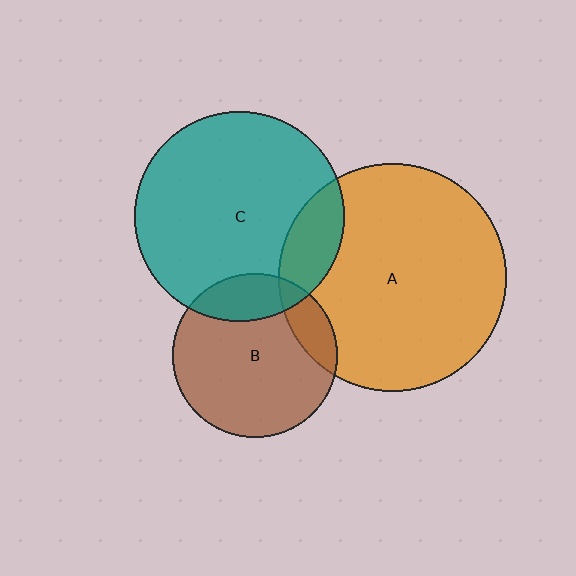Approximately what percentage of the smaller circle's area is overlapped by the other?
Approximately 20%.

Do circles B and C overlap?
Yes.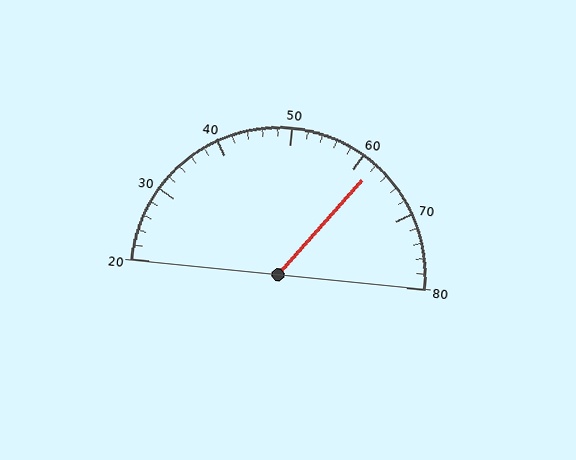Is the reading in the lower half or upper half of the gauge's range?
The reading is in the upper half of the range (20 to 80).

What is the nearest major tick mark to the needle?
The nearest major tick mark is 60.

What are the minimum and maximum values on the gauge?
The gauge ranges from 20 to 80.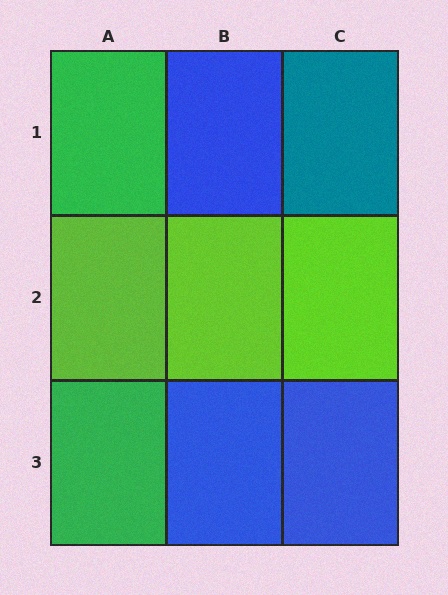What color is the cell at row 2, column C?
Lime.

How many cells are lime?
3 cells are lime.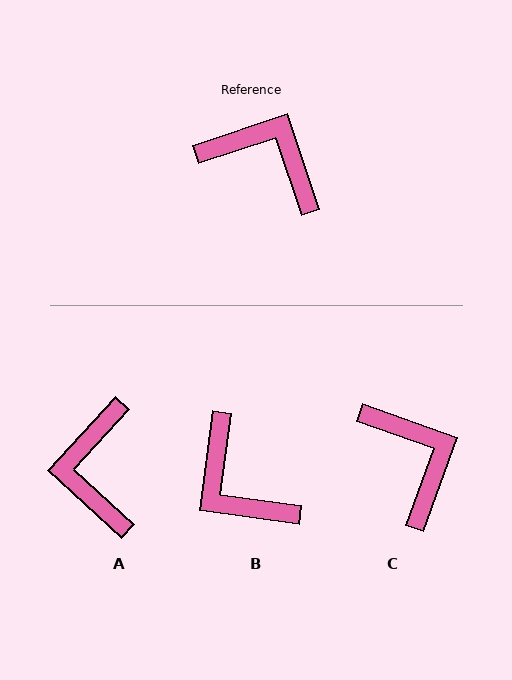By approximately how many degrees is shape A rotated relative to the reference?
Approximately 119 degrees counter-clockwise.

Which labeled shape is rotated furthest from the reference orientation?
B, about 154 degrees away.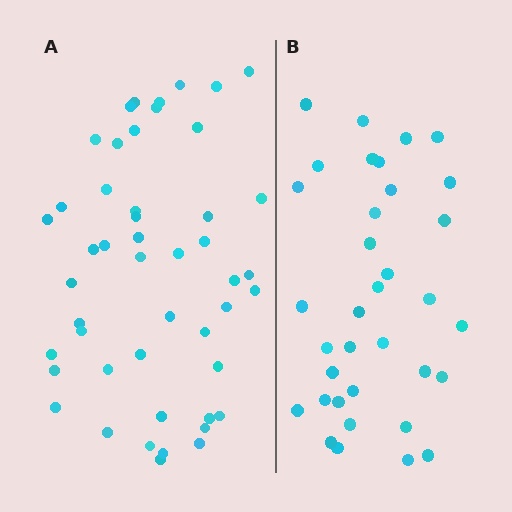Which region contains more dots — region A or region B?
Region A (the left region) has more dots.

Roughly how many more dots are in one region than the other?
Region A has approximately 15 more dots than region B.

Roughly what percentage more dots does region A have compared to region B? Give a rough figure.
About 35% more.